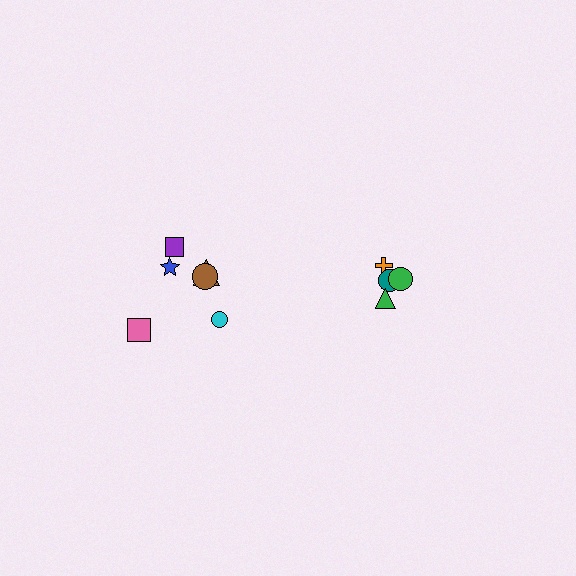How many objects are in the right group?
There are 4 objects.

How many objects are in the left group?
There are 6 objects.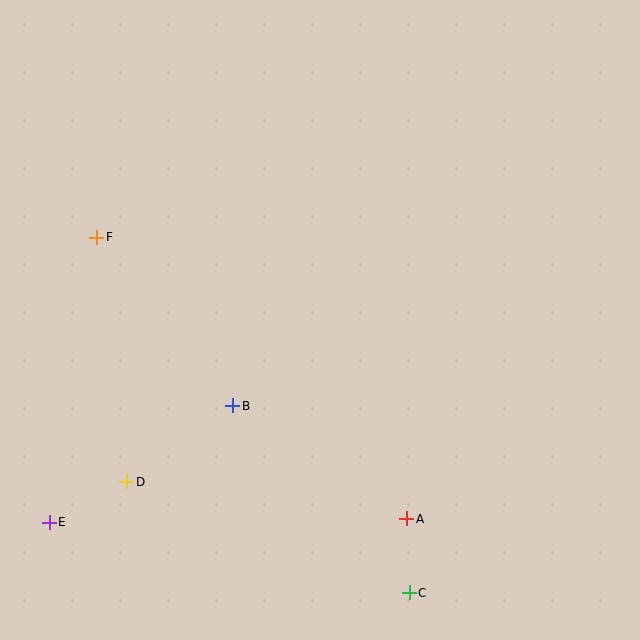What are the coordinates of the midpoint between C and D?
The midpoint between C and D is at (268, 537).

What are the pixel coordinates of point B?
Point B is at (233, 406).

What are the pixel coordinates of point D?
Point D is at (127, 482).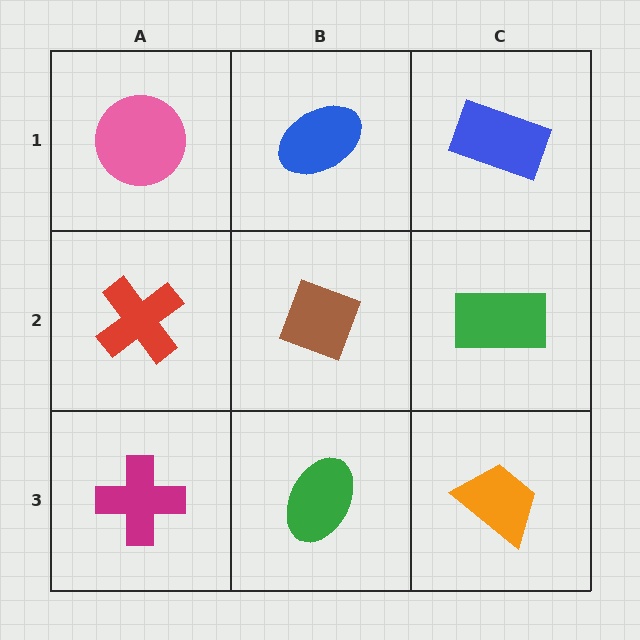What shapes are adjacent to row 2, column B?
A blue ellipse (row 1, column B), a green ellipse (row 3, column B), a red cross (row 2, column A), a green rectangle (row 2, column C).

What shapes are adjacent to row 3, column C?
A green rectangle (row 2, column C), a green ellipse (row 3, column B).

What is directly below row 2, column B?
A green ellipse.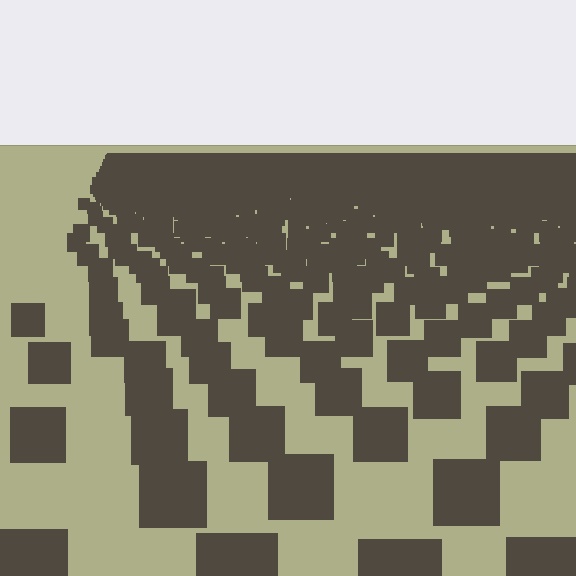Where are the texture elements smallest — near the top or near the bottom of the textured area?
Near the top.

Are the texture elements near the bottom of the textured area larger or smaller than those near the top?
Larger. Near the bottom, elements are closer to the viewer and appear at a bigger on-screen size.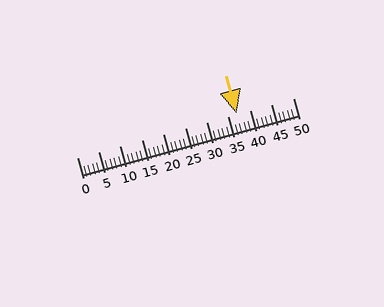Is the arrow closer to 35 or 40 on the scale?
The arrow is closer to 35.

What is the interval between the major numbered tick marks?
The major tick marks are spaced 5 units apart.